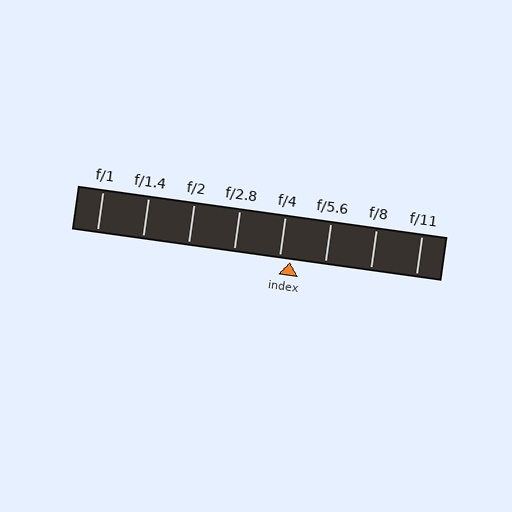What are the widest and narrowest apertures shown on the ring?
The widest aperture shown is f/1 and the narrowest is f/11.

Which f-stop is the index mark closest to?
The index mark is closest to f/4.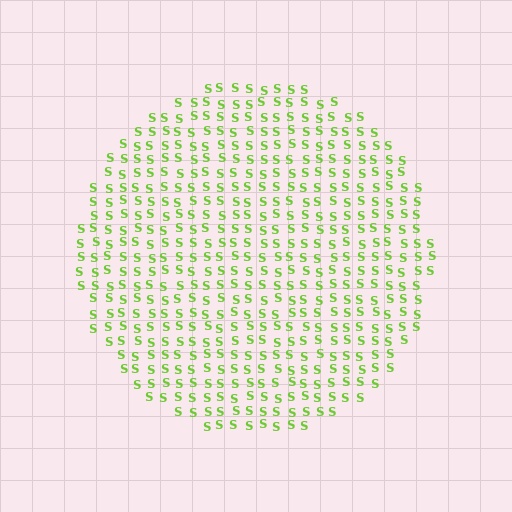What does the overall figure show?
The overall figure shows a circle.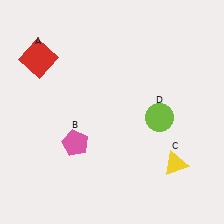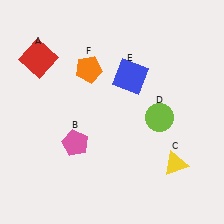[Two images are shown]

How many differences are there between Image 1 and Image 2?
There are 2 differences between the two images.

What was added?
A blue square (E), an orange pentagon (F) were added in Image 2.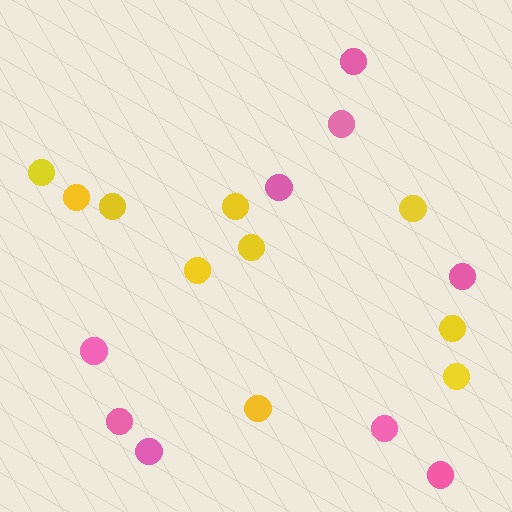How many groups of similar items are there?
There are 2 groups: one group of pink circles (9) and one group of yellow circles (10).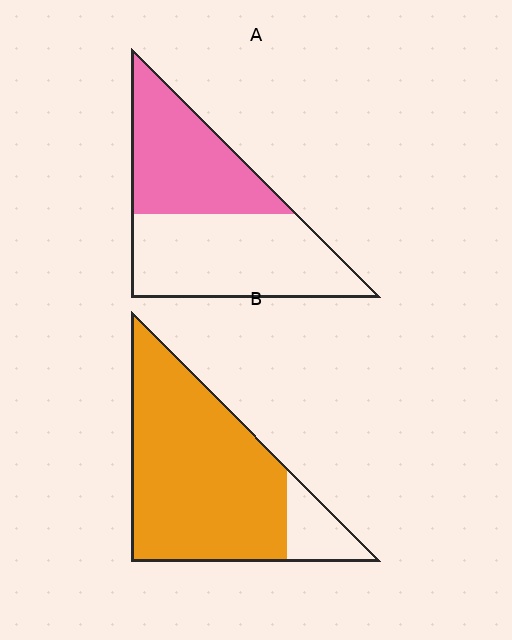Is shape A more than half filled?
No.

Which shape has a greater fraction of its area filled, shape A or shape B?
Shape B.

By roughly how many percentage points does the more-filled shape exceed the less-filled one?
By roughly 40 percentage points (B over A).